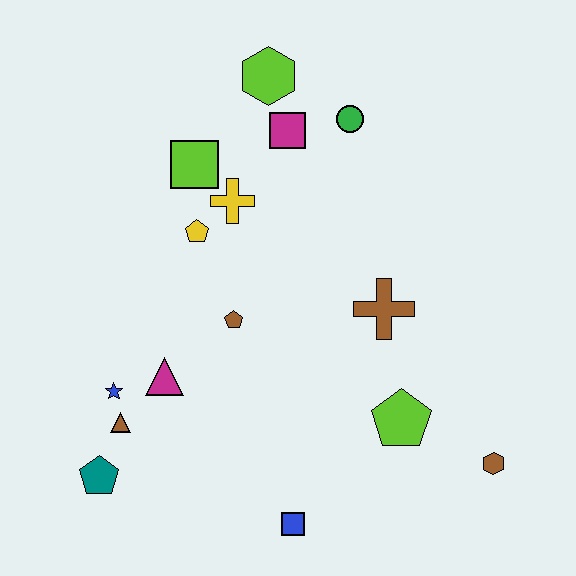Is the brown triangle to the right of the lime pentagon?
No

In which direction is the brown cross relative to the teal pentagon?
The brown cross is to the right of the teal pentagon.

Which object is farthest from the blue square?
The lime hexagon is farthest from the blue square.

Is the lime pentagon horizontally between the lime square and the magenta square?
No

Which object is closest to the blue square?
The lime pentagon is closest to the blue square.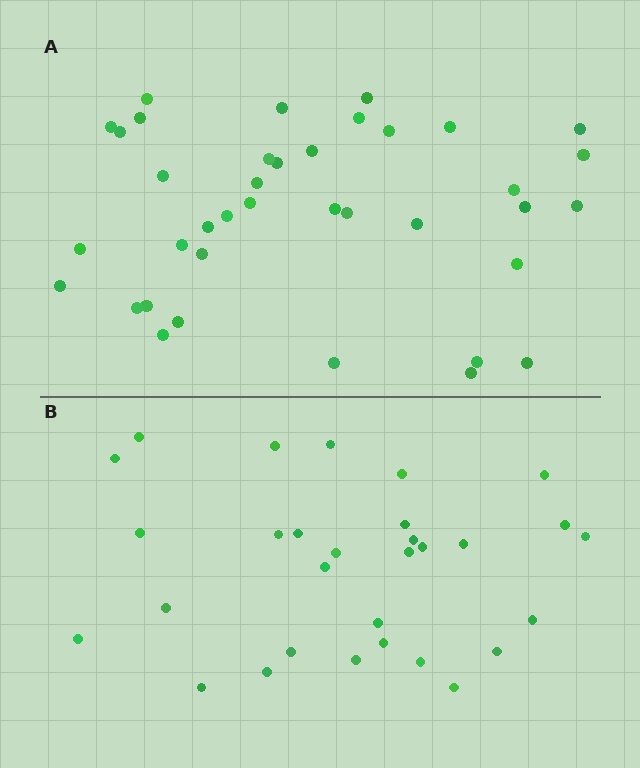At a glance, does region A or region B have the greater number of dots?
Region A (the top region) has more dots.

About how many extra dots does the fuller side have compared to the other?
Region A has roughly 8 or so more dots than region B.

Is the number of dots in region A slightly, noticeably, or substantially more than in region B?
Region A has noticeably more, but not dramatically so. The ratio is roughly 1.3 to 1.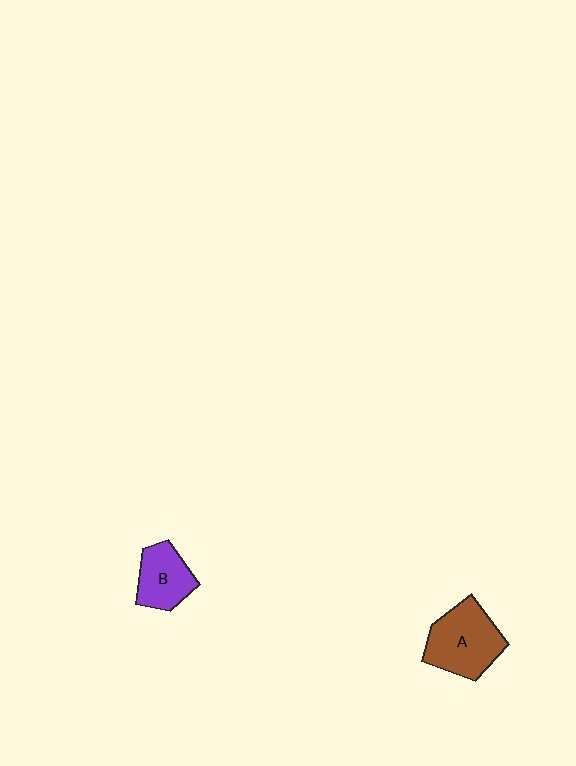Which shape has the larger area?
Shape A (brown).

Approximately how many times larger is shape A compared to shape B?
Approximately 1.5 times.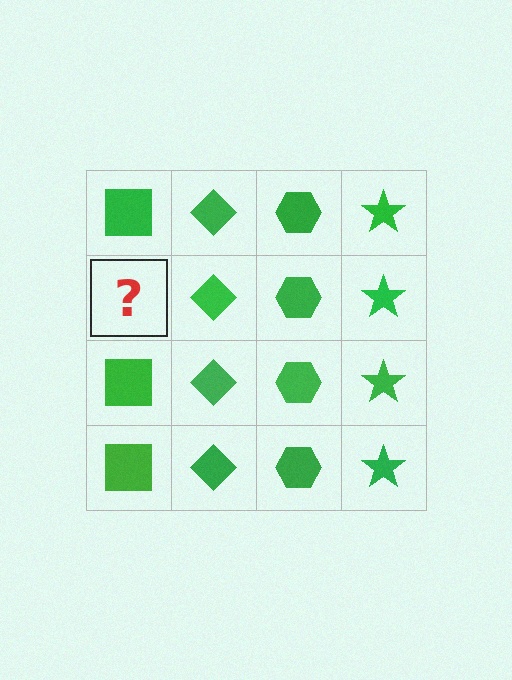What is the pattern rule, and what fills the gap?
The rule is that each column has a consistent shape. The gap should be filled with a green square.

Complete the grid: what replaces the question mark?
The question mark should be replaced with a green square.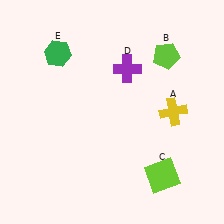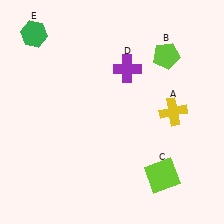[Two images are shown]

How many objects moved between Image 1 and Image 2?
1 object moved between the two images.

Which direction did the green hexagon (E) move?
The green hexagon (E) moved left.